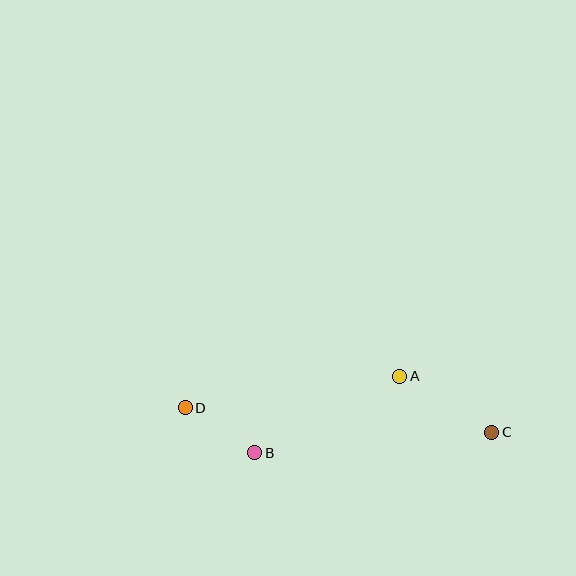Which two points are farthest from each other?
Points C and D are farthest from each other.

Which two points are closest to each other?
Points B and D are closest to each other.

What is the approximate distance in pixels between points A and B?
The distance between A and B is approximately 164 pixels.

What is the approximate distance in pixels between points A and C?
The distance between A and C is approximately 107 pixels.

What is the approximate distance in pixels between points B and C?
The distance between B and C is approximately 238 pixels.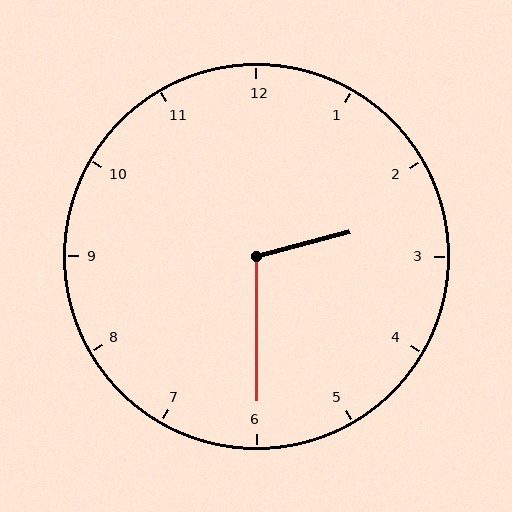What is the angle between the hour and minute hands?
Approximately 105 degrees.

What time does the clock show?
2:30.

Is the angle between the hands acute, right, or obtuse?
It is obtuse.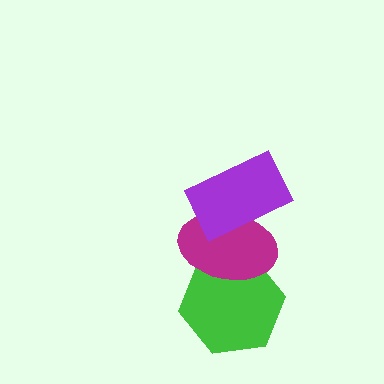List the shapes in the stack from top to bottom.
From top to bottom: the purple rectangle, the magenta ellipse, the green hexagon.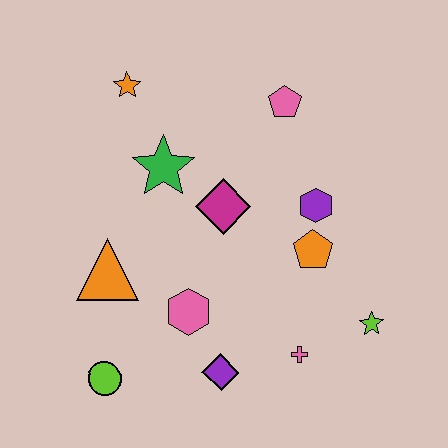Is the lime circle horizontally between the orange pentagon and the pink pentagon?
No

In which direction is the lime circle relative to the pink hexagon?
The lime circle is to the left of the pink hexagon.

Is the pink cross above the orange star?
No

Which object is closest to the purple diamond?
The pink hexagon is closest to the purple diamond.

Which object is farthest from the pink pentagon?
The lime circle is farthest from the pink pentagon.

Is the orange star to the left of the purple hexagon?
Yes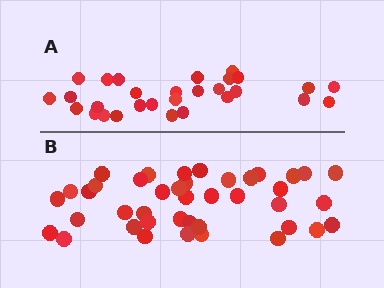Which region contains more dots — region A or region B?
Region B (the bottom region) has more dots.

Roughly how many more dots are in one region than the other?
Region B has roughly 12 or so more dots than region A.